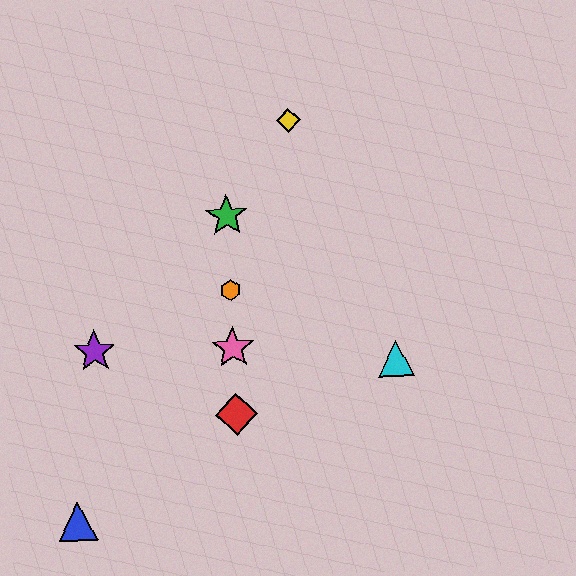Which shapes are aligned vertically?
The red diamond, the green star, the orange hexagon, the pink star are aligned vertically.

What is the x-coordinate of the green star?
The green star is at x≈227.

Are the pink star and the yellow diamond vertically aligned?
No, the pink star is at x≈233 and the yellow diamond is at x≈289.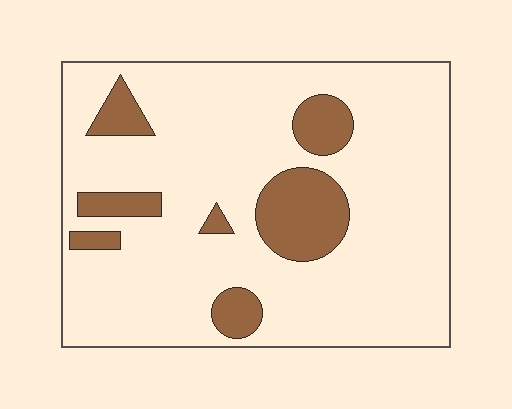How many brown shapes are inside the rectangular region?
7.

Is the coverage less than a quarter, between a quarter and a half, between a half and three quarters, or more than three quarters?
Less than a quarter.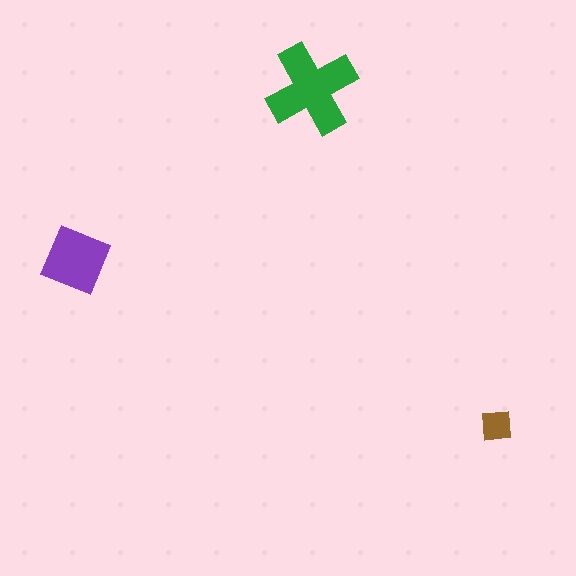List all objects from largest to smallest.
The green cross, the purple diamond, the brown square.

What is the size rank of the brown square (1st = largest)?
3rd.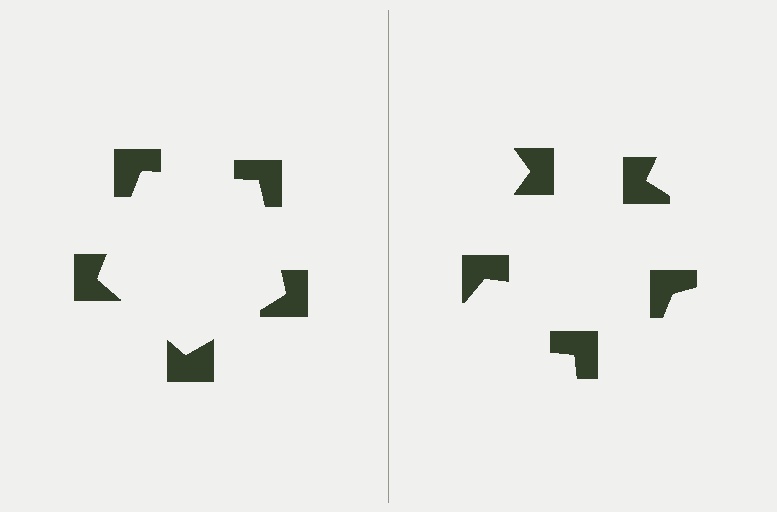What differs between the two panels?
The notched squares are positioned identically on both sides; only the wedge orientations differ. On the left they align to a pentagon; on the right they are misaligned.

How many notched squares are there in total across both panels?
10 — 5 on each side.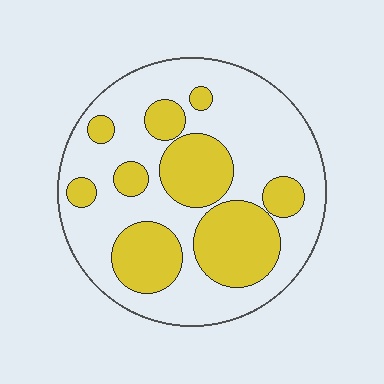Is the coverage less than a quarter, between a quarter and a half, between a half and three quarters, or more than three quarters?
Between a quarter and a half.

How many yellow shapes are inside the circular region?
9.